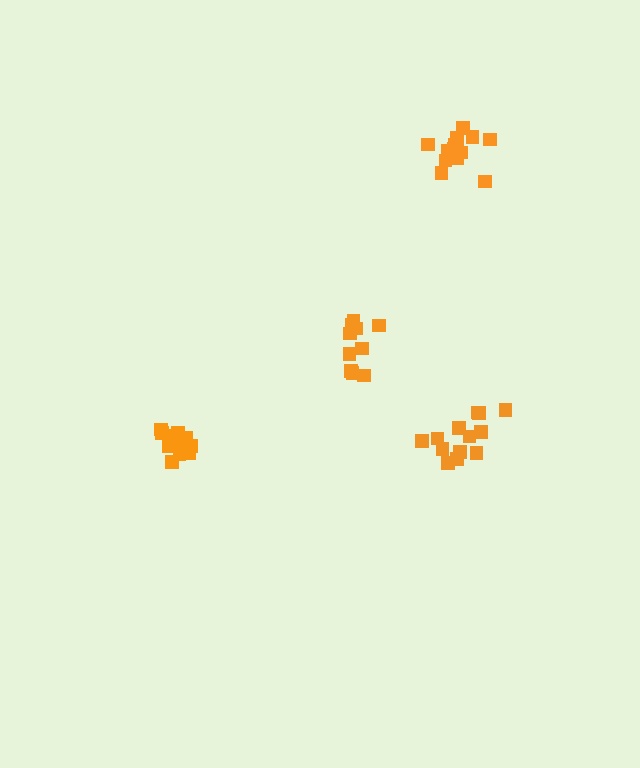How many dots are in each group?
Group 1: 12 dots, Group 2: 13 dots, Group 3: 14 dots, Group 4: 10 dots (49 total).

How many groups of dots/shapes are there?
There are 4 groups.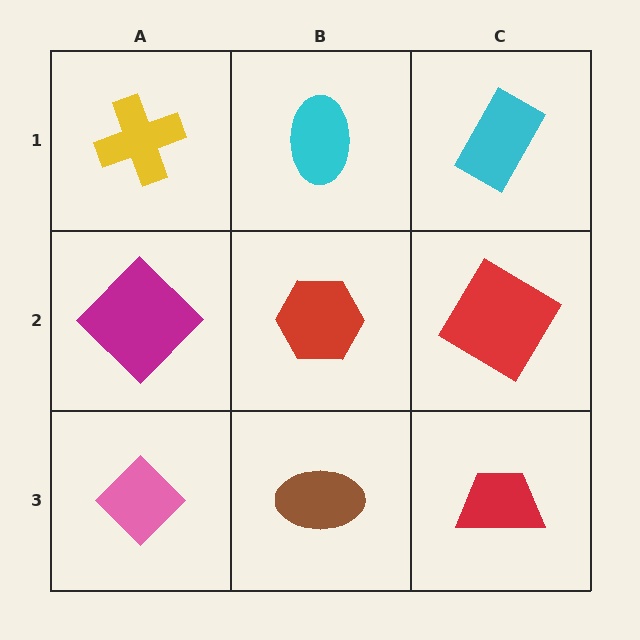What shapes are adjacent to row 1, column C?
A red diamond (row 2, column C), a cyan ellipse (row 1, column B).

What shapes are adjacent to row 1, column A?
A magenta diamond (row 2, column A), a cyan ellipse (row 1, column B).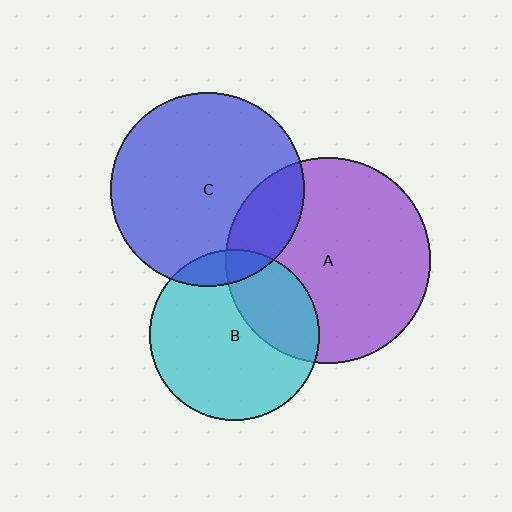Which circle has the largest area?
Circle A (purple).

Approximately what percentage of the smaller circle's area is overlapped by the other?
Approximately 20%.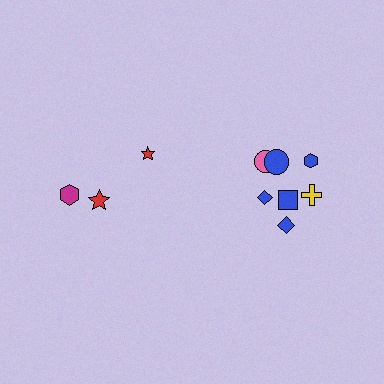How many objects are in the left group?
There are 3 objects.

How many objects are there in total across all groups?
There are 10 objects.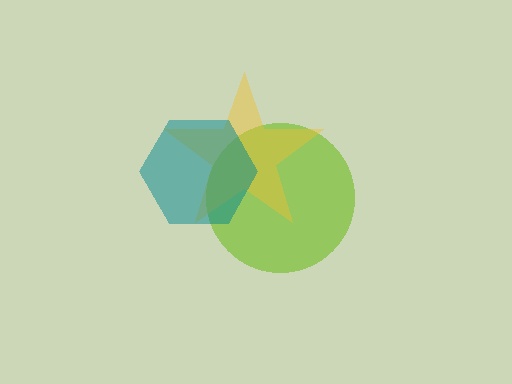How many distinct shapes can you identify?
There are 3 distinct shapes: a lime circle, a yellow star, a teal hexagon.